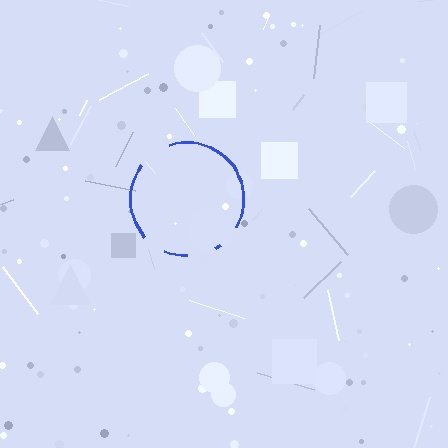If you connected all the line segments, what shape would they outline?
They would outline a circle.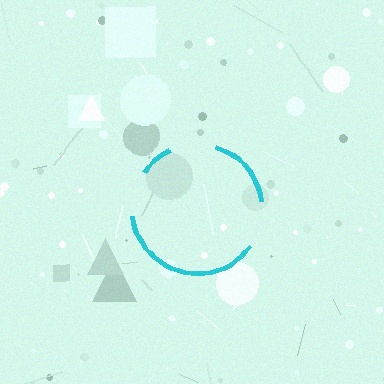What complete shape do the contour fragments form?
The contour fragments form a circle.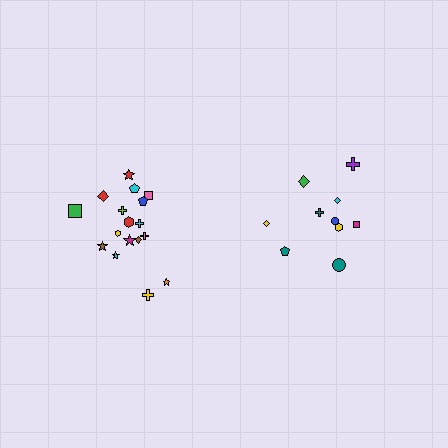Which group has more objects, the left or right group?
The left group.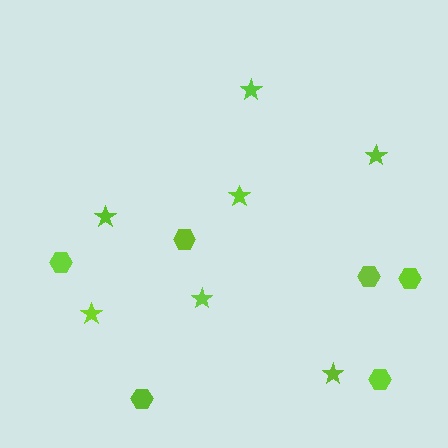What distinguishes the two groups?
There are 2 groups: one group of stars (7) and one group of hexagons (6).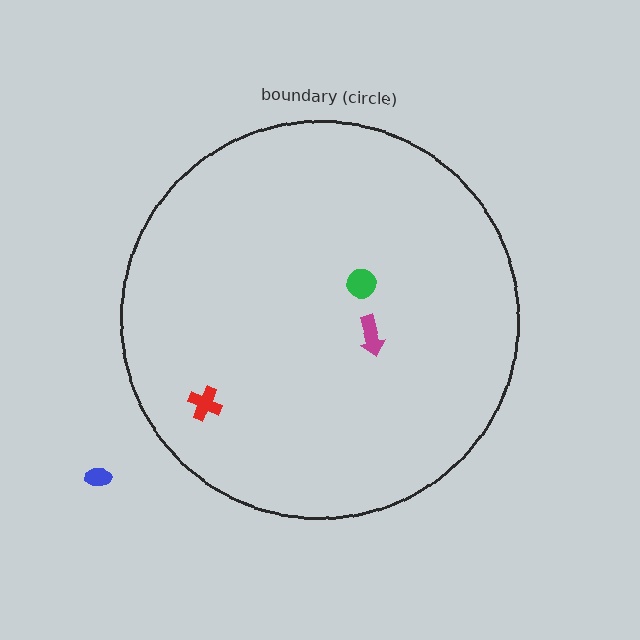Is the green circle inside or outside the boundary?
Inside.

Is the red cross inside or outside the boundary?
Inside.